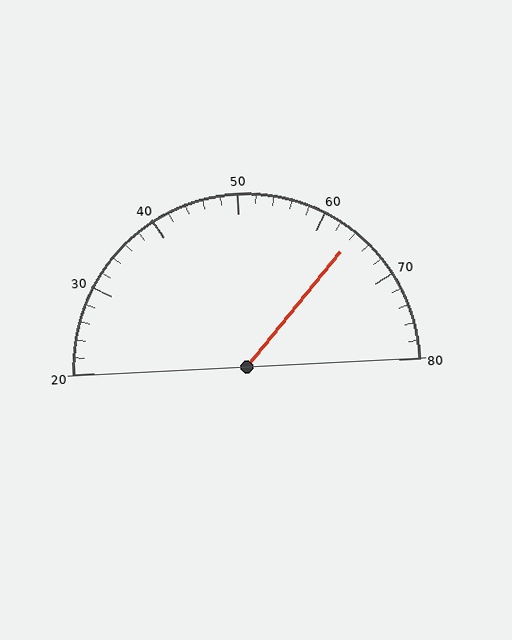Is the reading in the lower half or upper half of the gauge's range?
The reading is in the upper half of the range (20 to 80).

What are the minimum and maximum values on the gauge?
The gauge ranges from 20 to 80.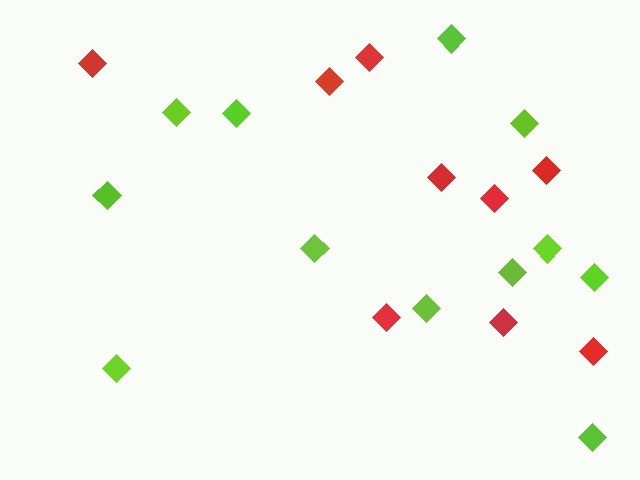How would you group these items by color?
There are 2 groups: one group of red diamonds (9) and one group of lime diamonds (12).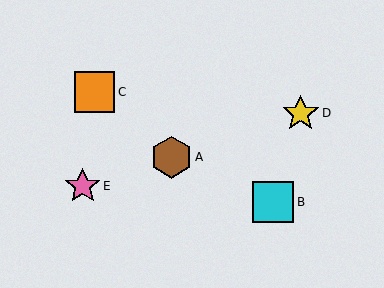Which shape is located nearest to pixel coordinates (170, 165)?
The brown hexagon (labeled A) at (171, 157) is nearest to that location.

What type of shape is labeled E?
Shape E is a pink star.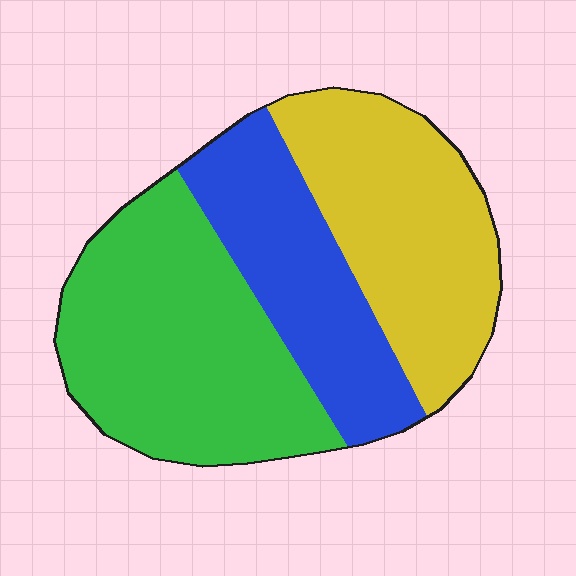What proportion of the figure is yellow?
Yellow takes up about one third (1/3) of the figure.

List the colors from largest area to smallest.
From largest to smallest: green, yellow, blue.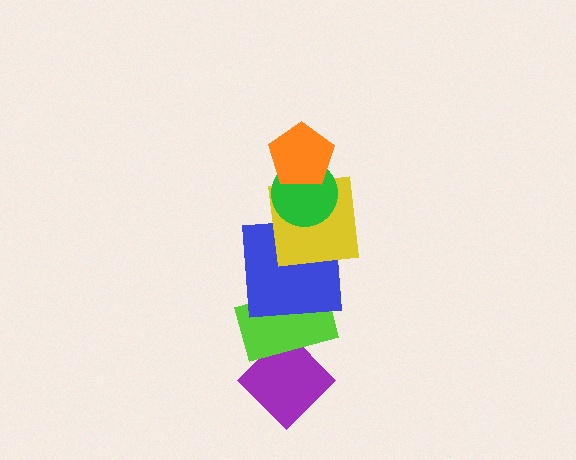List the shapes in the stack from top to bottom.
From top to bottom: the orange pentagon, the green circle, the yellow square, the blue square, the lime rectangle, the purple diamond.